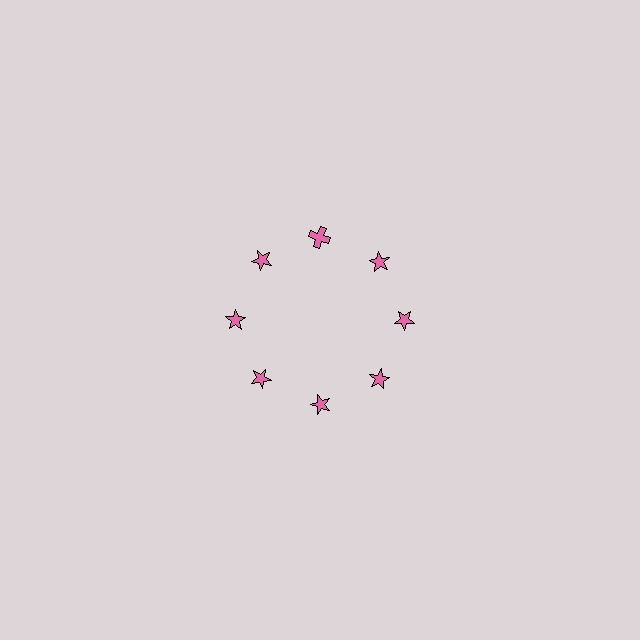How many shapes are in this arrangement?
There are 8 shapes arranged in a ring pattern.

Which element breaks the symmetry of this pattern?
The pink cross at roughly the 12 o'clock position breaks the symmetry. All other shapes are pink stars.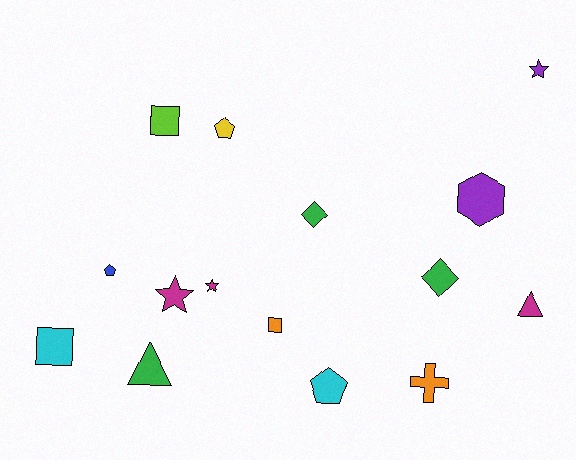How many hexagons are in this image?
There is 1 hexagon.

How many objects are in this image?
There are 15 objects.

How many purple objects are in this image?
There are 2 purple objects.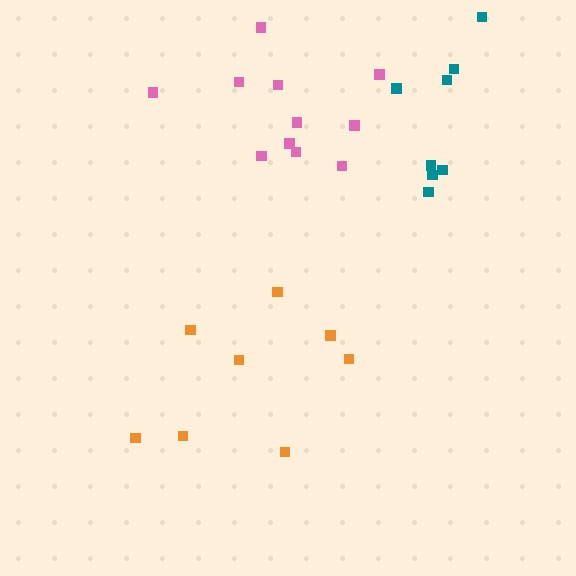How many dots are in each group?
Group 1: 11 dots, Group 2: 8 dots, Group 3: 8 dots (27 total).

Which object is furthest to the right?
The teal cluster is rightmost.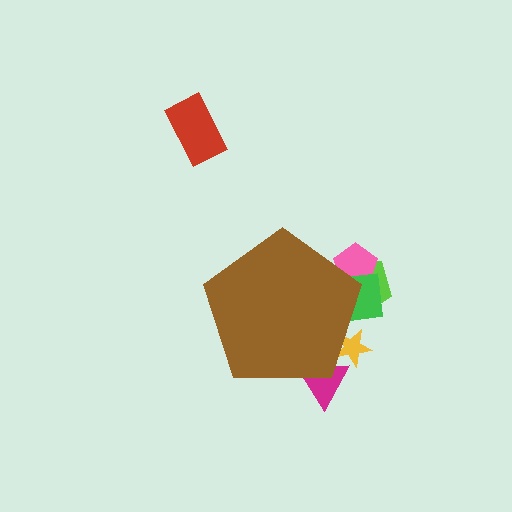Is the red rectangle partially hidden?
No, the red rectangle is fully visible.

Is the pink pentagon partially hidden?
Yes, the pink pentagon is partially hidden behind the brown pentagon.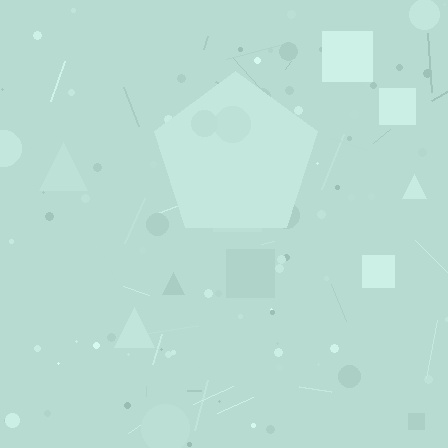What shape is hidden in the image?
A pentagon is hidden in the image.